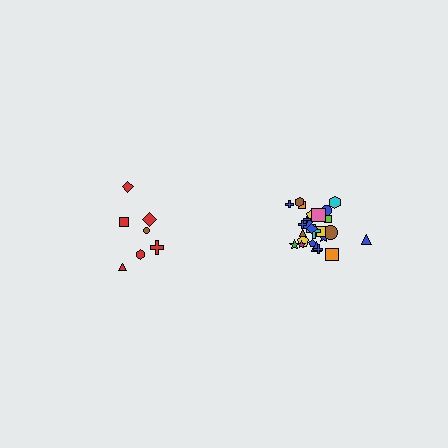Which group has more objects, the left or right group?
The right group.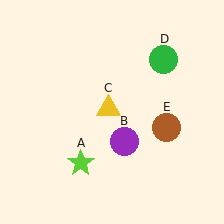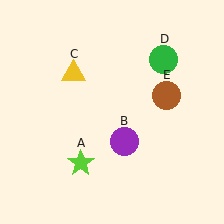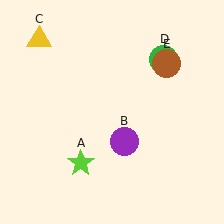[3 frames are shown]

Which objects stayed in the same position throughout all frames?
Lime star (object A) and purple circle (object B) and green circle (object D) remained stationary.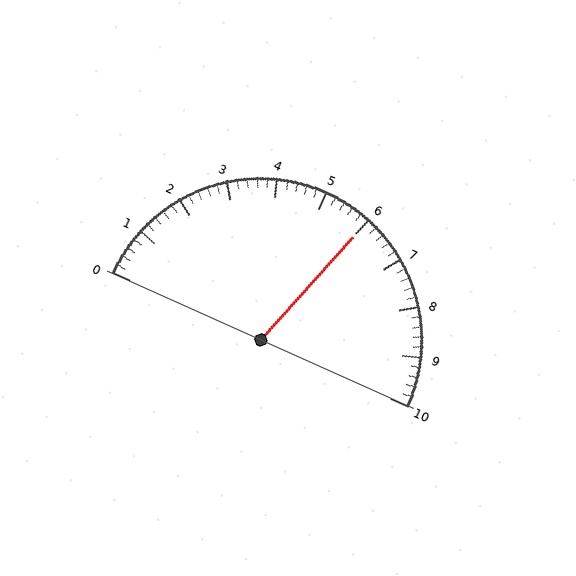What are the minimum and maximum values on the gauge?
The gauge ranges from 0 to 10.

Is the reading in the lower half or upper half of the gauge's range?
The reading is in the upper half of the range (0 to 10).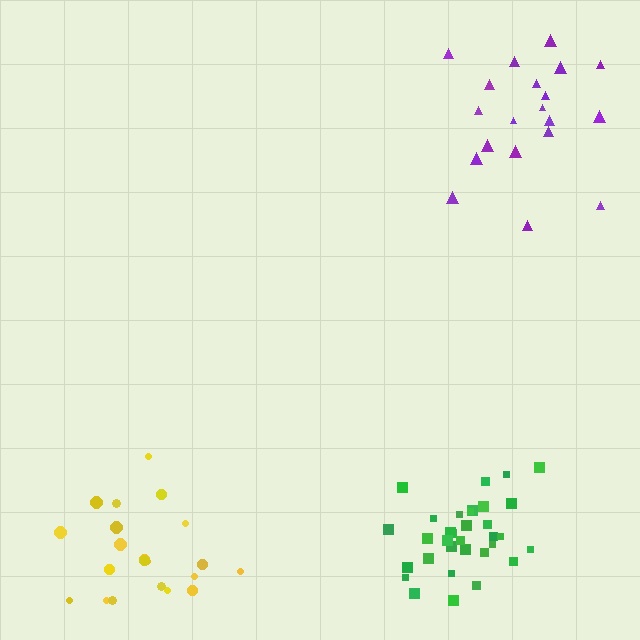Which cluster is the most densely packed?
Green.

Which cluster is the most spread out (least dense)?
Purple.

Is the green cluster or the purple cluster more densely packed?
Green.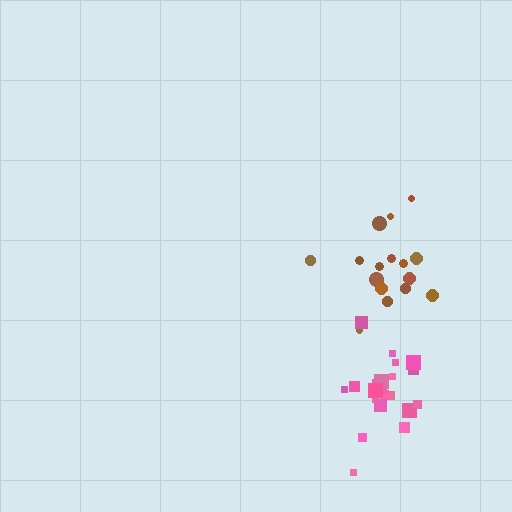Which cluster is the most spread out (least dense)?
Brown.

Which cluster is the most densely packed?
Pink.